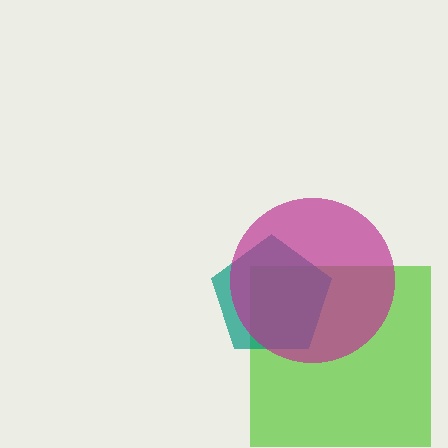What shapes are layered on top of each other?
The layered shapes are: a lime square, a teal pentagon, a magenta circle.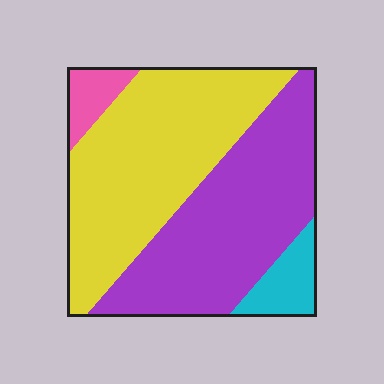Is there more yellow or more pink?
Yellow.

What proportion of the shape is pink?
Pink covers 5% of the shape.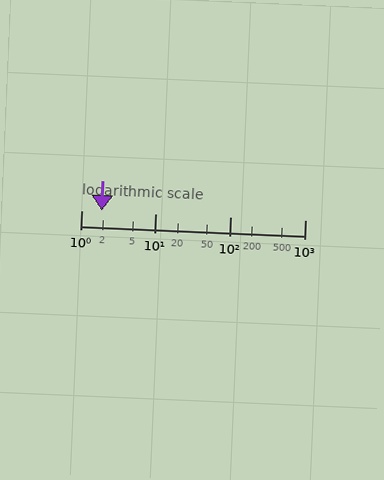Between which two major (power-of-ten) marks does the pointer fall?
The pointer is between 1 and 10.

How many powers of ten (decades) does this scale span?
The scale spans 3 decades, from 1 to 1000.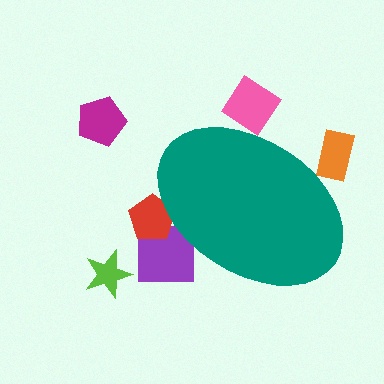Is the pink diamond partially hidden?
Yes, the pink diamond is partially hidden behind the teal ellipse.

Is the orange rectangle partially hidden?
Yes, the orange rectangle is partially hidden behind the teal ellipse.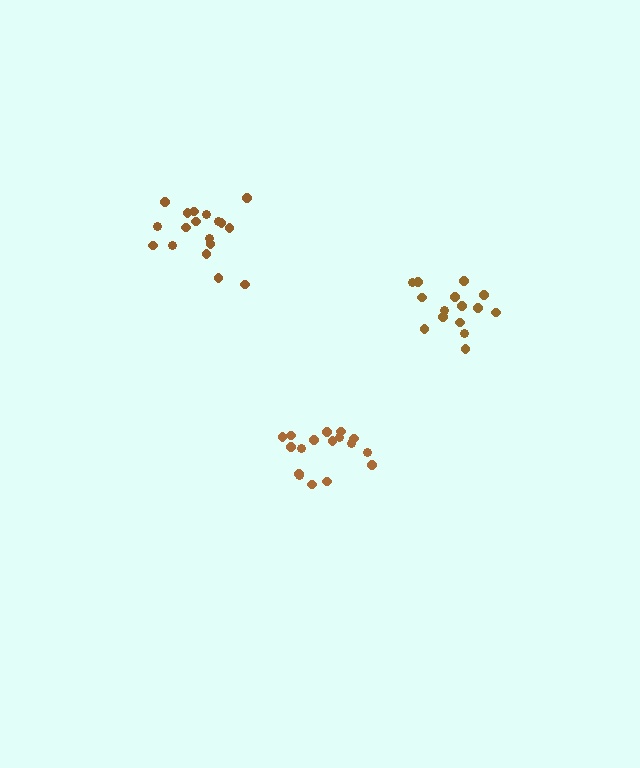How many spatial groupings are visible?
There are 3 spatial groupings.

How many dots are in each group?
Group 1: 15 dots, Group 2: 17 dots, Group 3: 18 dots (50 total).